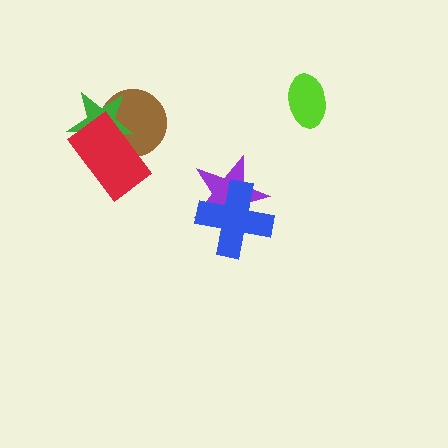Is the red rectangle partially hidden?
No, no other shape covers it.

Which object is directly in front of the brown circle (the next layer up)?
The green star is directly in front of the brown circle.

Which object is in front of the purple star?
The blue cross is in front of the purple star.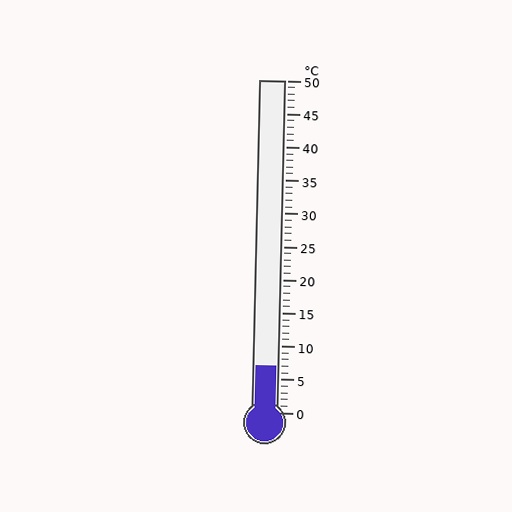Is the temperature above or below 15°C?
The temperature is below 15°C.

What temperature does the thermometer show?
The thermometer shows approximately 7°C.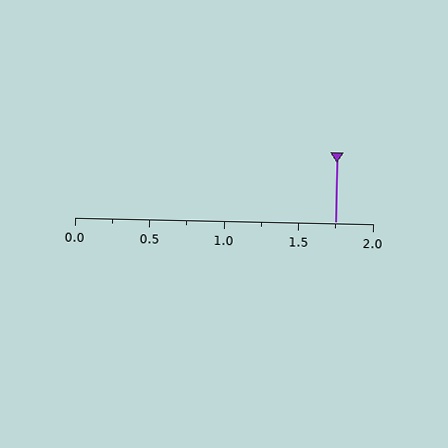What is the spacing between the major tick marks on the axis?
The major ticks are spaced 0.5 apart.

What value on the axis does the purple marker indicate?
The marker indicates approximately 1.75.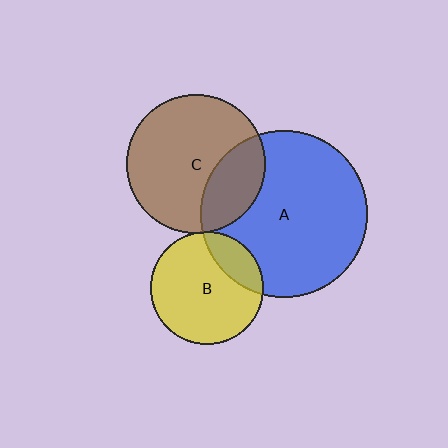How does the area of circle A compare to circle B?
Approximately 2.2 times.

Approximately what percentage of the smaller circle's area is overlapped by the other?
Approximately 25%.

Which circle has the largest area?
Circle A (blue).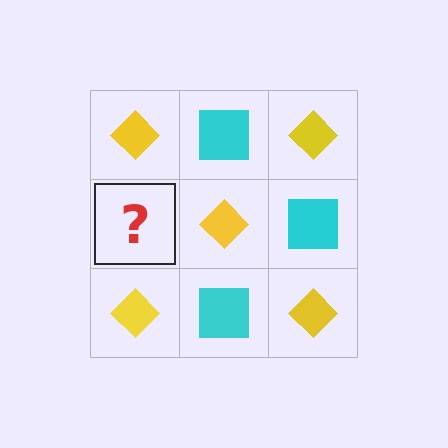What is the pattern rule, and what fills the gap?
The rule is that it alternates yellow diamond and cyan square in a checkerboard pattern. The gap should be filled with a cyan square.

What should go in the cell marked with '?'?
The missing cell should contain a cyan square.